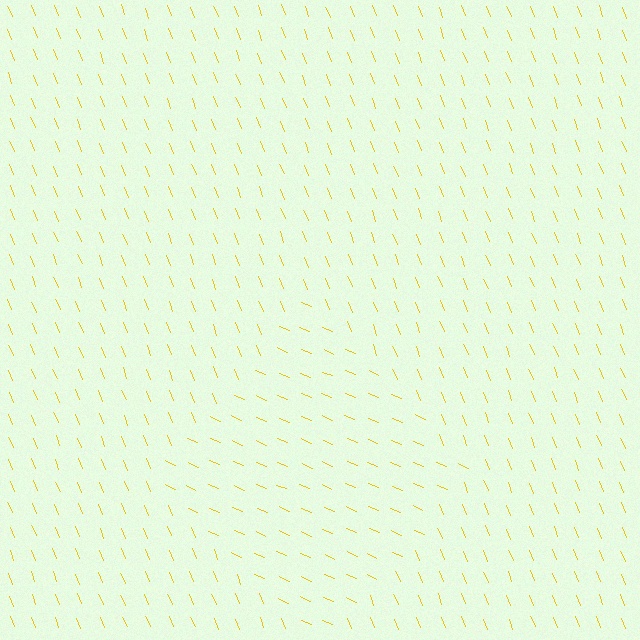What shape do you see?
I see a diamond.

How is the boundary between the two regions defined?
The boundary is defined purely by a change in line orientation (approximately 45 degrees difference). All lines are the same color and thickness.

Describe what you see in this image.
The image is filled with small yellow line segments. A diamond region in the image has lines oriented differently from the surrounding lines, creating a visible texture boundary.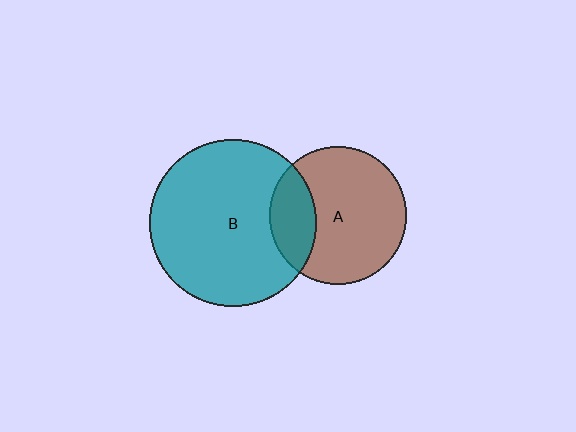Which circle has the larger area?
Circle B (teal).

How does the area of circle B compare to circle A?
Approximately 1.5 times.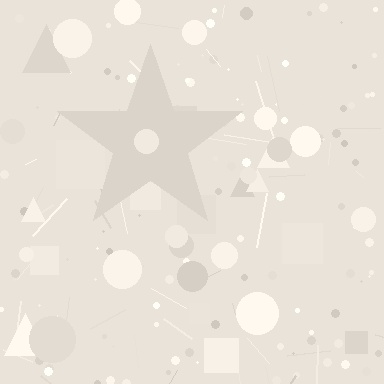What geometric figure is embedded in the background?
A star is embedded in the background.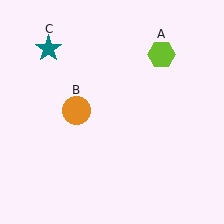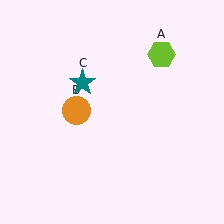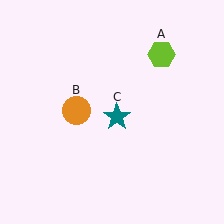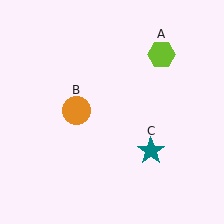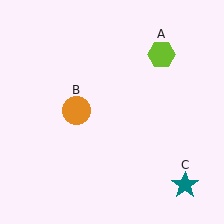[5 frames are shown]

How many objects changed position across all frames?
1 object changed position: teal star (object C).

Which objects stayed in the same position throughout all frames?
Lime hexagon (object A) and orange circle (object B) remained stationary.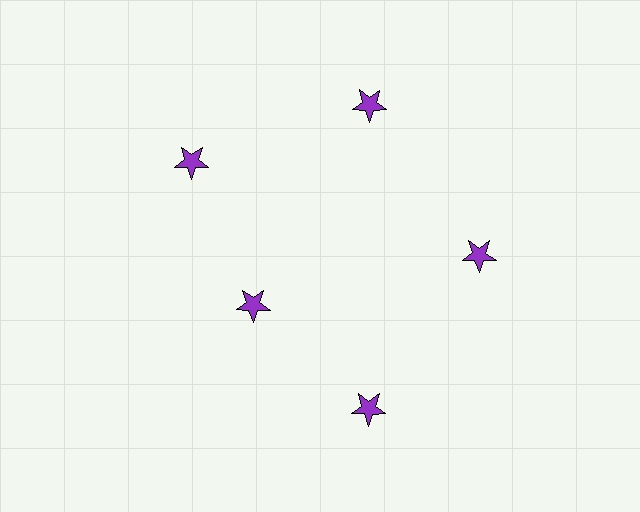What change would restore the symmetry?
The symmetry would be restored by moving it outward, back onto the ring so that all 5 stars sit at equal angles and equal distance from the center.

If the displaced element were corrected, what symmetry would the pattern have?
It would have 5-fold rotational symmetry — the pattern would map onto itself every 72 degrees.